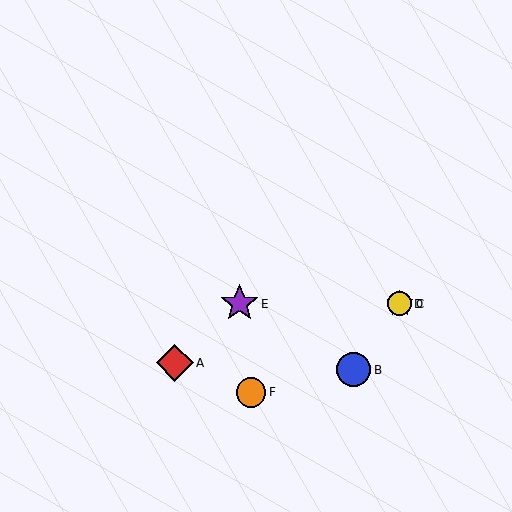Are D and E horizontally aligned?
Yes, both are at y≈304.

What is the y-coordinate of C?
Object C is at y≈304.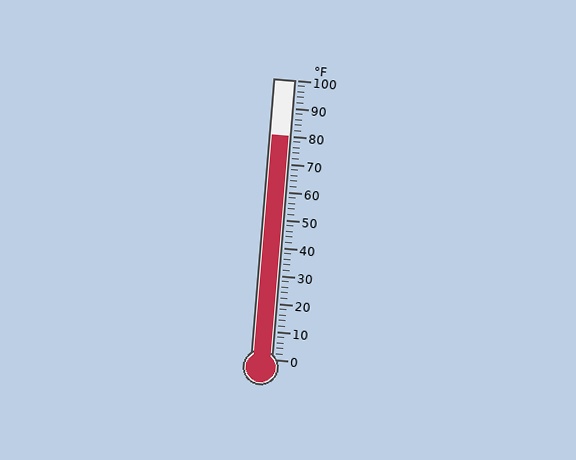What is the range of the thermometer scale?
The thermometer scale ranges from 0°F to 100°F.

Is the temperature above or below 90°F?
The temperature is below 90°F.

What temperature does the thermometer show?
The thermometer shows approximately 80°F.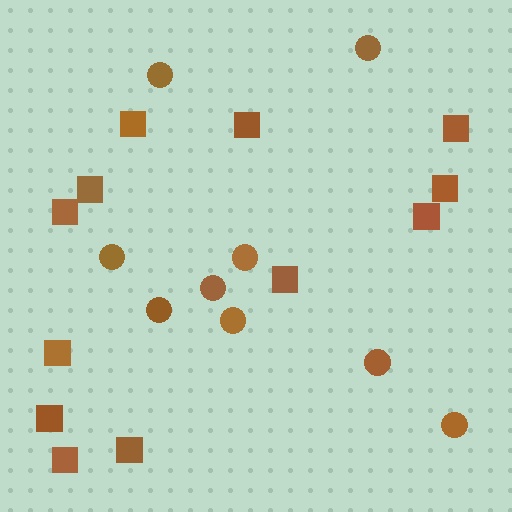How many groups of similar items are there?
There are 2 groups: one group of circles (9) and one group of squares (12).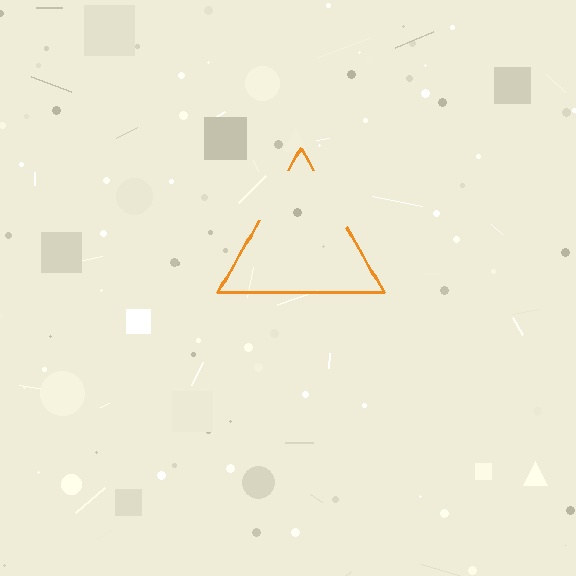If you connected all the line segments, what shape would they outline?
They would outline a triangle.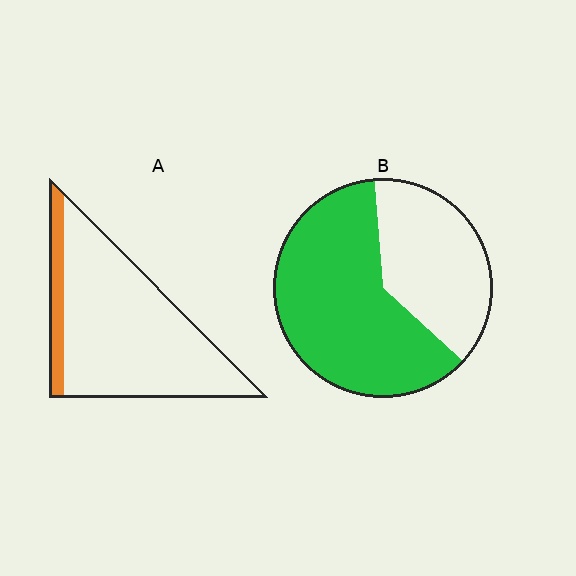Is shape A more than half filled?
No.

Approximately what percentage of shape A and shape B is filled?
A is approximately 15% and B is approximately 60%.